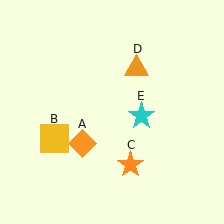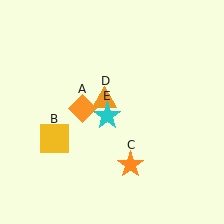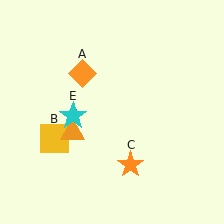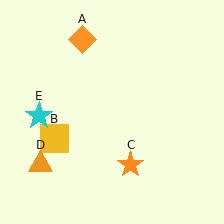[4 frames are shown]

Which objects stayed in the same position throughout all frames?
Yellow square (object B) and orange star (object C) remained stationary.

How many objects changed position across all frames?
3 objects changed position: orange diamond (object A), orange triangle (object D), cyan star (object E).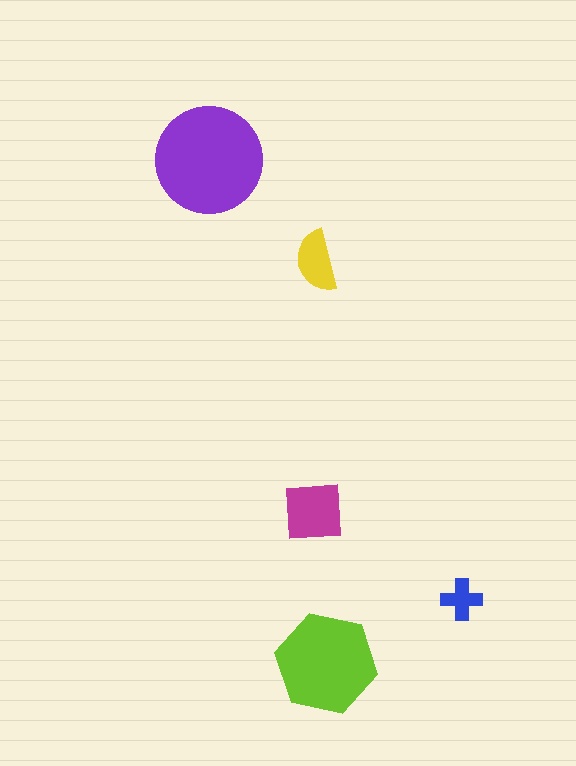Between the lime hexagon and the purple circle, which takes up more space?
The purple circle.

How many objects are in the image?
There are 5 objects in the image.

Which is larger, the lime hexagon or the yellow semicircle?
The lime hexagon.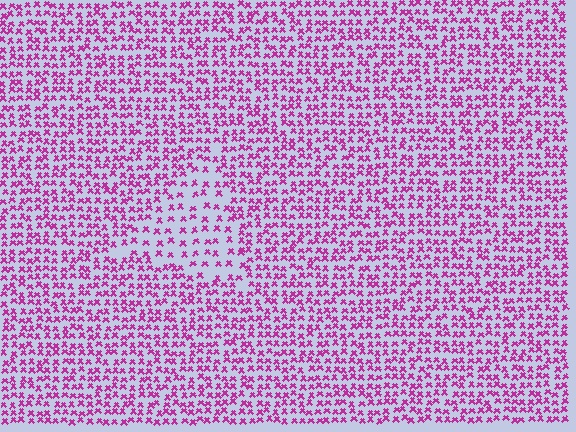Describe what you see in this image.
The image contains small magenta elements arranged at two different densities. A triangle-shaped region is visible where the elements are less densely packed than the surrounding area.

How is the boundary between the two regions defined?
The boundary is defined by a change in element density (approximately 1.9x ratio). All elements are the same color, size, and shape.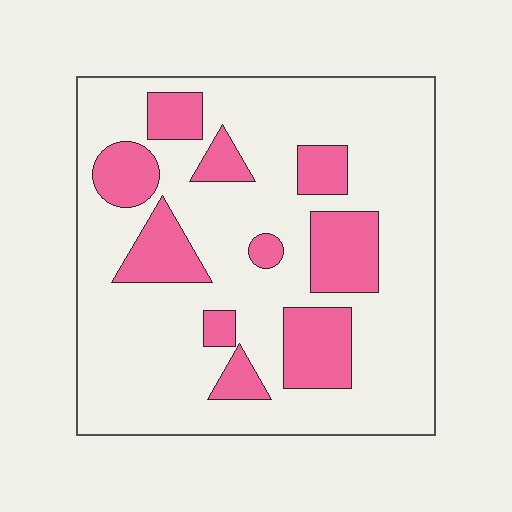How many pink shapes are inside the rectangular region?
10.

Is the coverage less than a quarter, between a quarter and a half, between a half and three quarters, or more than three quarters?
Less than a quarter.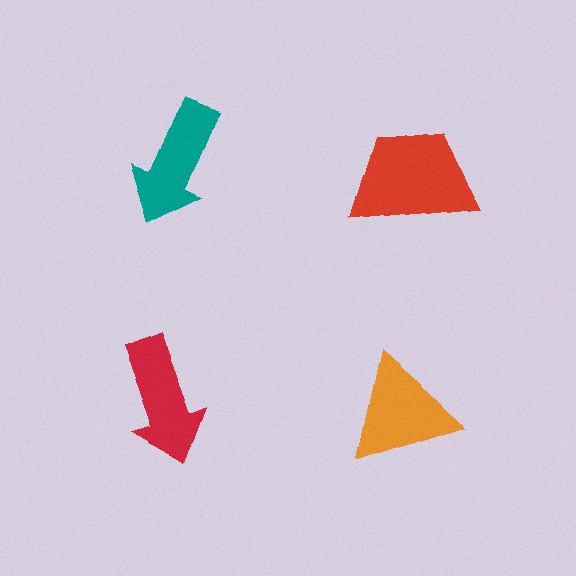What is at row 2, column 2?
An orange triangle.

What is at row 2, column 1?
A red arrow.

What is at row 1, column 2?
A red trapezoid.